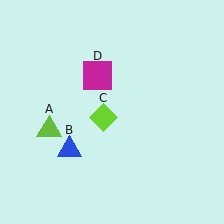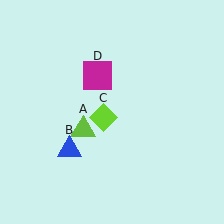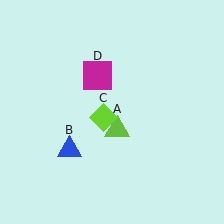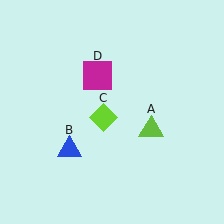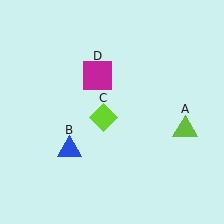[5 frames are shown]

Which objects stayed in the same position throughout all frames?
Blue triangle (object B) and lime diamond (object C) and magenta square (object D) remained stationary.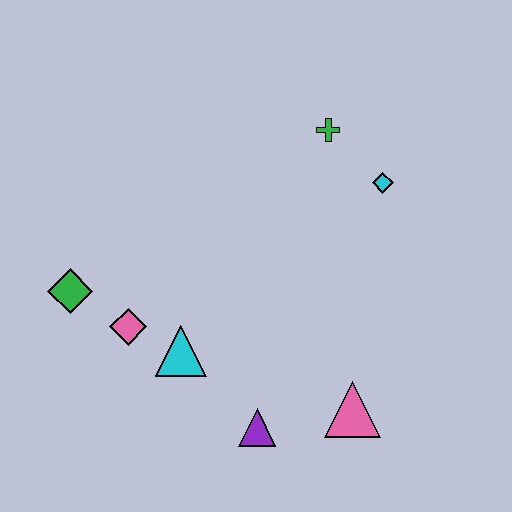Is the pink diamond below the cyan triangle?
No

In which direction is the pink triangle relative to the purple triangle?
The pink triangle is to the right of the purple triangle.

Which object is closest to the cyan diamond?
The green cross is closest to the cyan diamond.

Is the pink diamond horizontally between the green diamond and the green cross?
Yes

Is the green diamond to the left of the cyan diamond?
Yes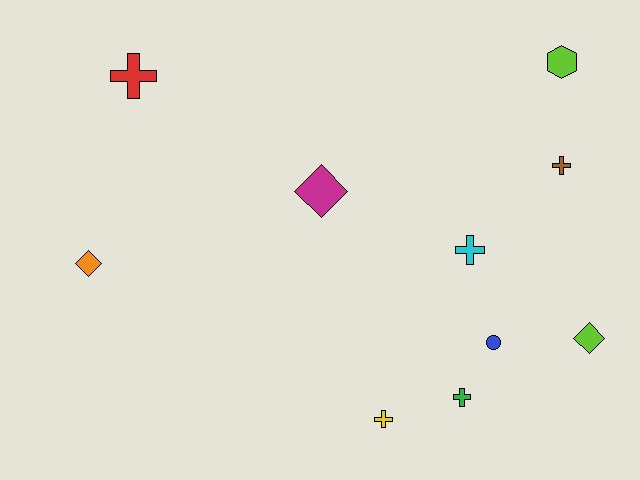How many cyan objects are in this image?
There is 1 cyan object.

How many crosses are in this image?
There are 5 crosses.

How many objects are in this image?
There are 10 objects.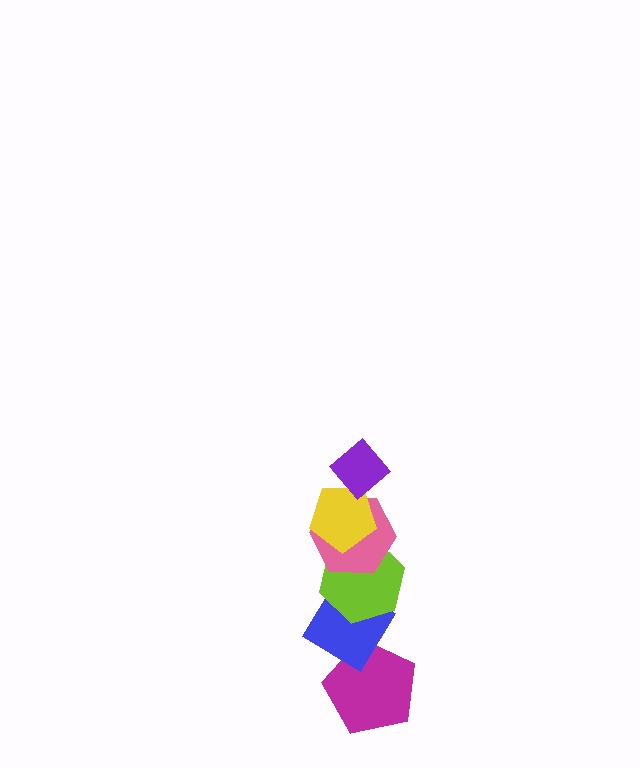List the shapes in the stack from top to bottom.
From top to bottom: the purple diamond, the yellow pentagon, the pink hexagon, the lime hexagon, the blue diamond, the magenta pentagon.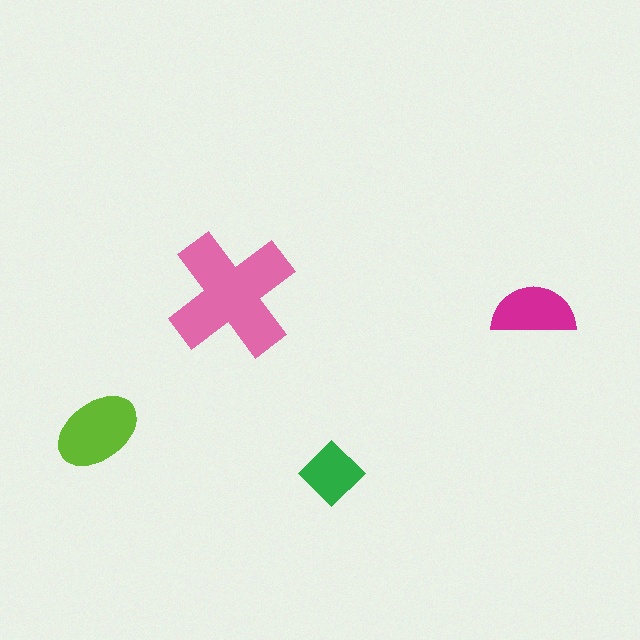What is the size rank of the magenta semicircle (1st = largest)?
3rd.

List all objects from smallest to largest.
The green diamond, the magenta semicircle, the lime ellipse, the pink cross.